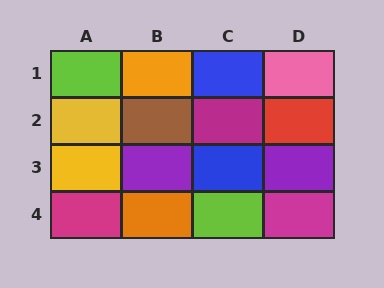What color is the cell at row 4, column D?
Magenta.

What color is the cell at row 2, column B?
Brown.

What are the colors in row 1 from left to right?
Lime, orange, blue, pink.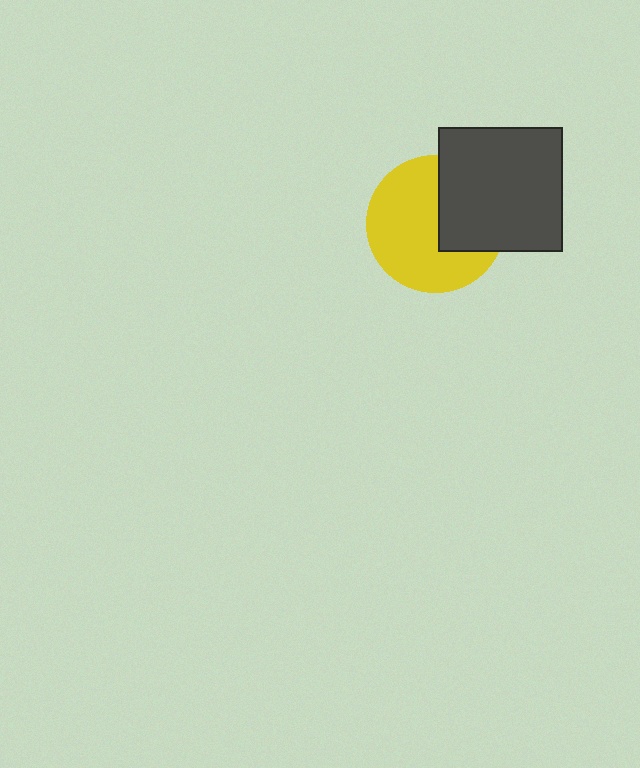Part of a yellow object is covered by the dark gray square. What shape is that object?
It is a circle.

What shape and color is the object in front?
The object in front is a dark gray square.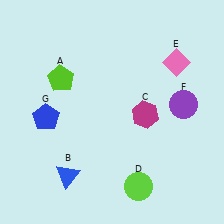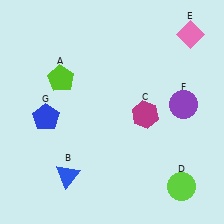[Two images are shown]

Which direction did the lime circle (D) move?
The lime circle (D) moved right.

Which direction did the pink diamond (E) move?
The pink diamond (E) moved up.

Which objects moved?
The objects that moved are: the lime circle (D), the pink diamond (E).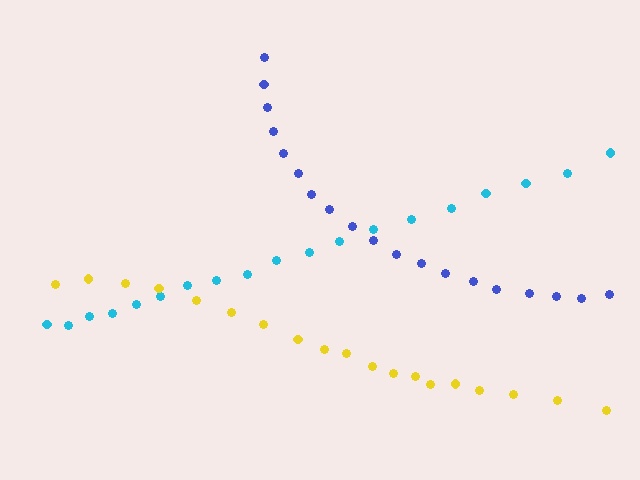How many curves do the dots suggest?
There are 3 distinct paths.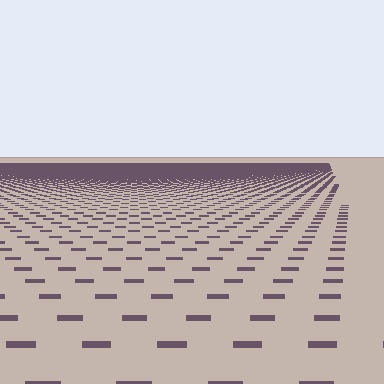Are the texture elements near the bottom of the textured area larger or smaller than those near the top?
Larger. Near the bottom, elements are closer to the viewer and appear at a bigger on-screen size.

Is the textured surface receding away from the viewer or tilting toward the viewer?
The surface is receding away from the viewer. Texture elements get smaller and denser toward the top.